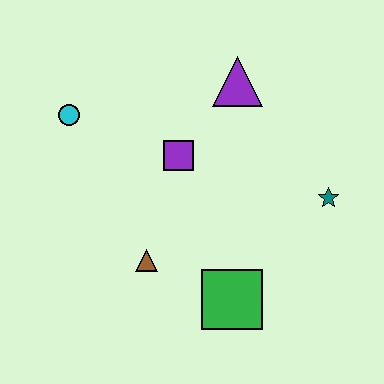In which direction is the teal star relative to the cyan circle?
The teal star is to the right of the cyan circle.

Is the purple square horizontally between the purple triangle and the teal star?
No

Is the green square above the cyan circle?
No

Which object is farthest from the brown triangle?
The purple triangle is farthest from the brown triangle.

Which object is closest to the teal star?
The green square is closest to the teal star.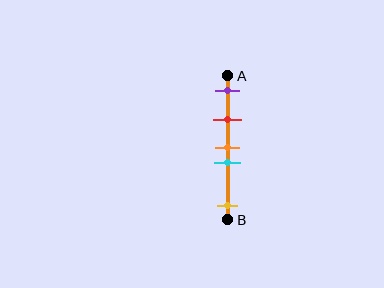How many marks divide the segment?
There are 5 marks dividing the segment.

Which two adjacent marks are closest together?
The orange and cyan marks are the closest adjacent pair.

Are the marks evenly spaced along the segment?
No, the marks are not evenly spaced.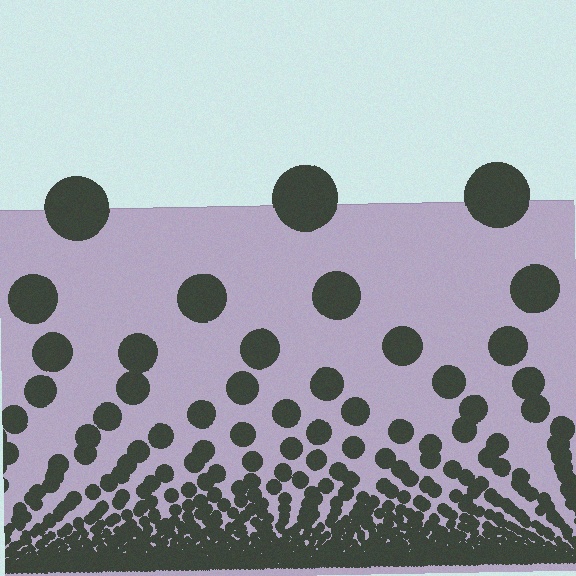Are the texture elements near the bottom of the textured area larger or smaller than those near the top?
Smaller. The gradient is inverted — elements near the bottom are smaller and denser.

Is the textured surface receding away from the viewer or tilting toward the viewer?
The surface appears to tilt toward the viewer. Texture elements get larger and sparser toward the top.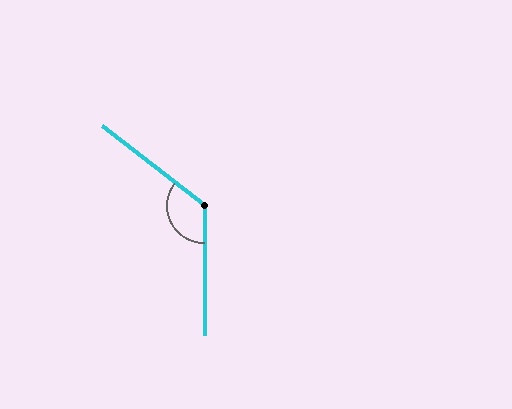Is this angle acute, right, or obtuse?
It is obtuse.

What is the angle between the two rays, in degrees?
Approximately 128 degrees.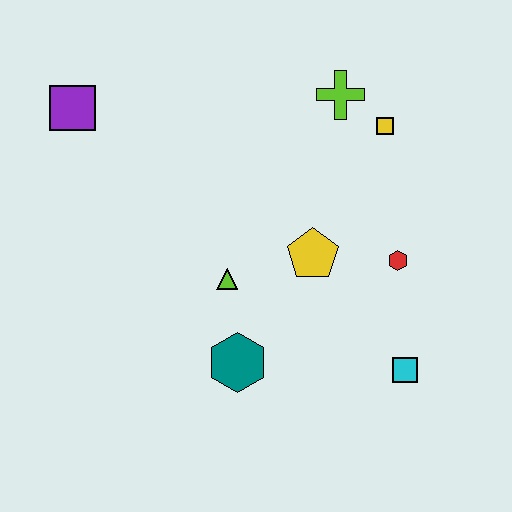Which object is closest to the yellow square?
The lime cross is closest to the yellow square.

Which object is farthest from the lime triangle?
The purple square is farthest from the lime triangle.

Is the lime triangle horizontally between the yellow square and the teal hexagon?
No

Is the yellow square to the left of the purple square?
No